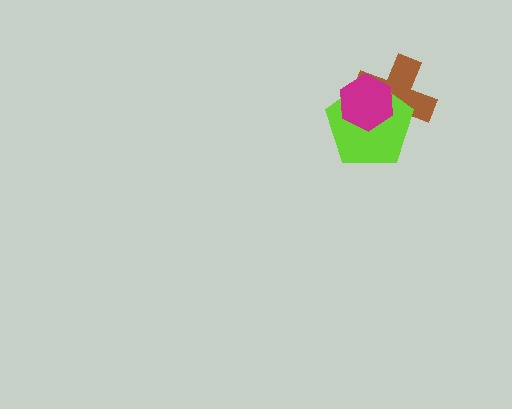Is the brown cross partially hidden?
Yes, it is partially covered by another shape.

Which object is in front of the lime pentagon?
The magenta hexagon is in front of the lime pentagon.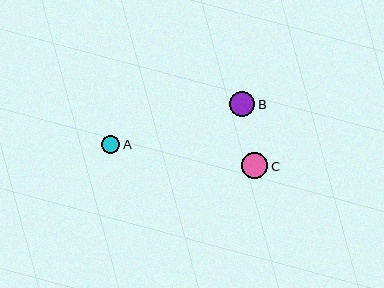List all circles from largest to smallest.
From largest to smallest: C, B, A.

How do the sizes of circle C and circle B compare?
Circle C and circle B are approximately the same size.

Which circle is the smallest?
Circle A is the smallest with a size of approximately 18 pixels.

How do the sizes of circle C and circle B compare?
Circle C and circle B are approximately the same size.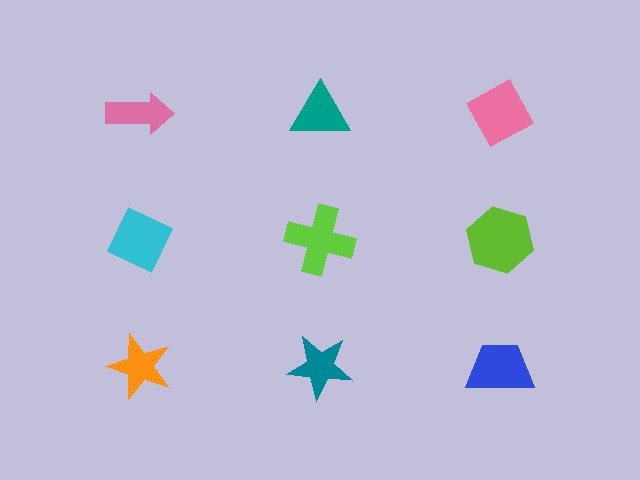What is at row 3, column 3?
A blue trapezoid.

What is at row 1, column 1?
A pink arrow.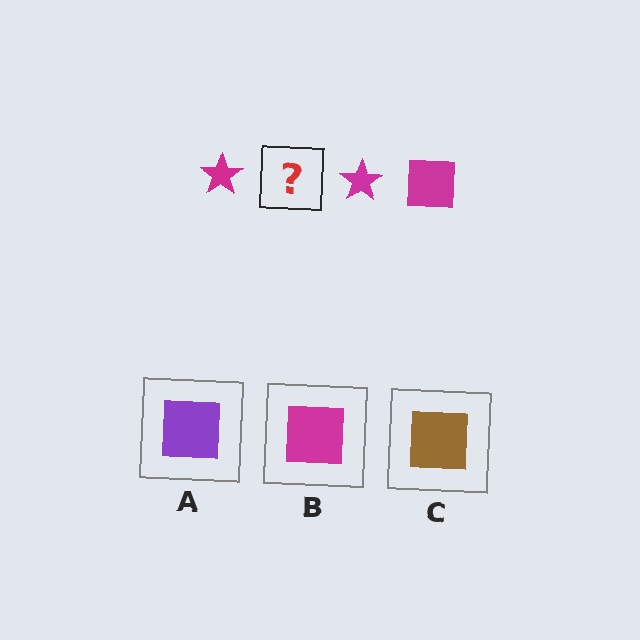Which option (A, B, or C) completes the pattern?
B.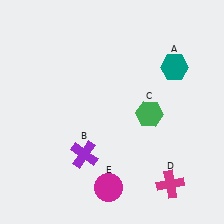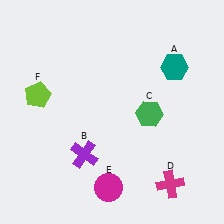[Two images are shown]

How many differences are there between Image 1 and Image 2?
There is 1 difference between the two images.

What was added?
A lime pentagon (F) was added in Image 2.